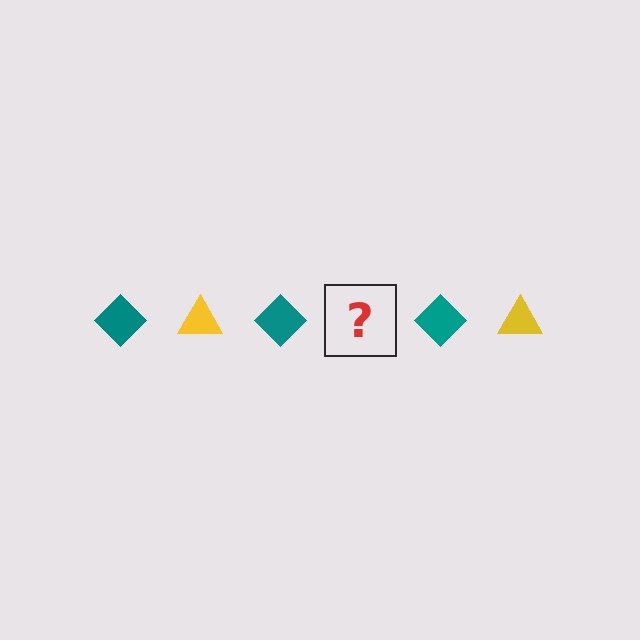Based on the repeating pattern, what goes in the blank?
The blank should be a yellow triangle.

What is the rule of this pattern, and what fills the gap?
The rule is that the pattern alternates between teal diamond and yellow triangle. The gap should be filled with a yellow triangle.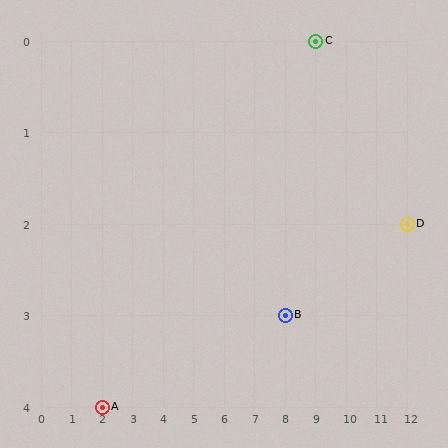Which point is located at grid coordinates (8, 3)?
Point B is at (8, 3).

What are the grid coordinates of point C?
Point C is at grid coordinates (9, 0).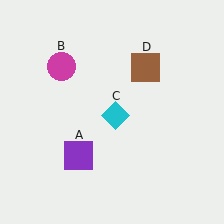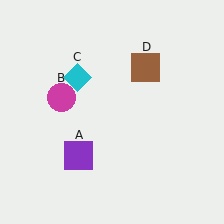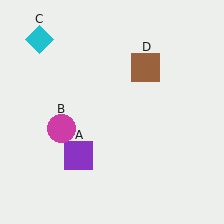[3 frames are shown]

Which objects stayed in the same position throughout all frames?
Purple square (object A) and brown square (object D) remained stationary.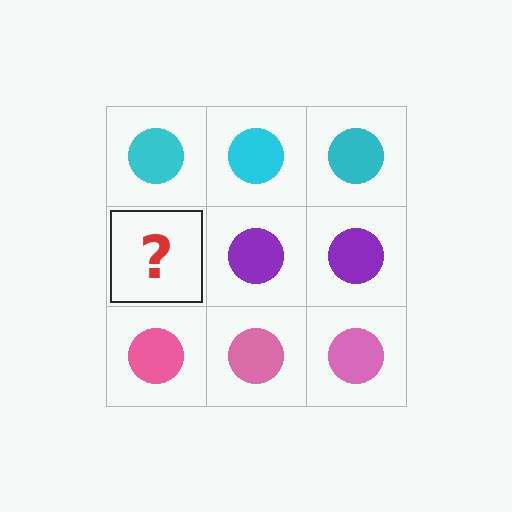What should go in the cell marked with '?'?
The missing cell should contain a purple circle.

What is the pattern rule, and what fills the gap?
The rule is that each row has a consistent color. The gap should be filled with a purple circle.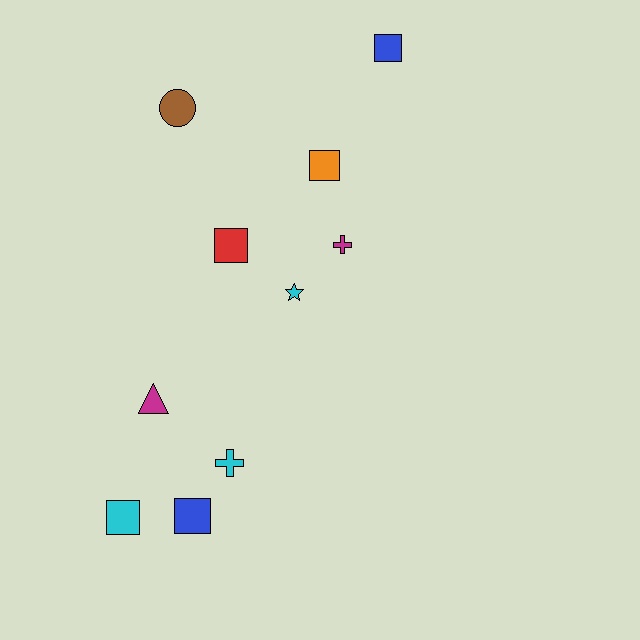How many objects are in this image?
There are 10 objects.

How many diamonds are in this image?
There are no diamonds.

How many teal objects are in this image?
There are no teal objects.